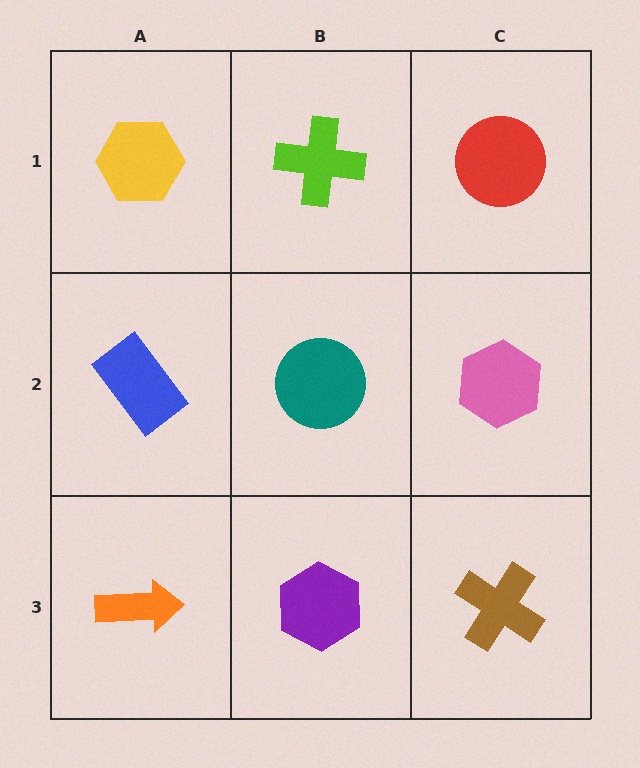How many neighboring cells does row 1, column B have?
3.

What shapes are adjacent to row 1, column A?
A blue rectangle (row 2, column A), a lime cross (row 1, column B).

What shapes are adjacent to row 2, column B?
A lime cross (row 1, column B), a purple hexagon (row 3, column B), a blue rectangle (row 2, column A), a pink hexagon (row 2, column C).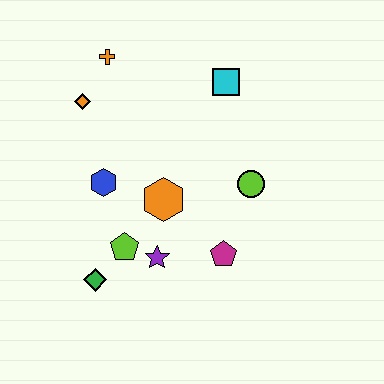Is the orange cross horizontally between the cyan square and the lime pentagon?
No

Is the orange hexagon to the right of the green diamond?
Yes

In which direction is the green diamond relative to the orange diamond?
The green diamond is below the orange diamond.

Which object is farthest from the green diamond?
The cyan square is farthest from the green diamond.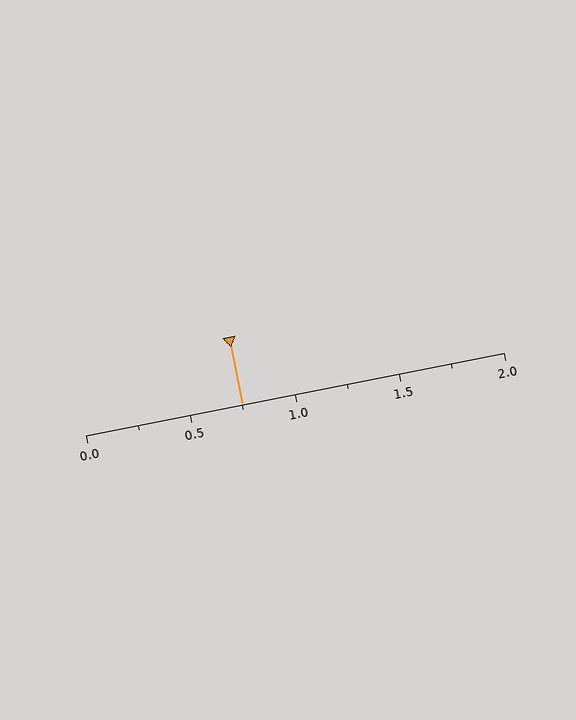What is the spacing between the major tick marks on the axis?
The major ticks are spaced 0.5 apart.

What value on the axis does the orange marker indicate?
The marker indicates approximately 0.75.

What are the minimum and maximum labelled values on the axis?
The axis runs from 0.0 to 2.0.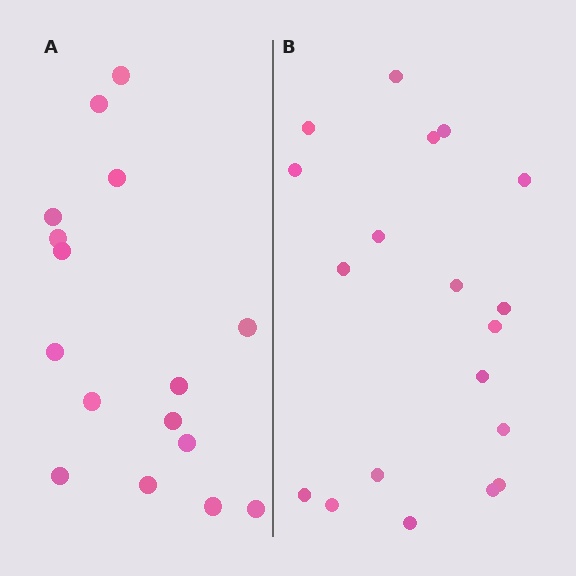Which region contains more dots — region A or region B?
Region B (the right region) has more dots.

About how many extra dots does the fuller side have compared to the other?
Region B has just a few more — roughly 2 or 3 more dots than region A.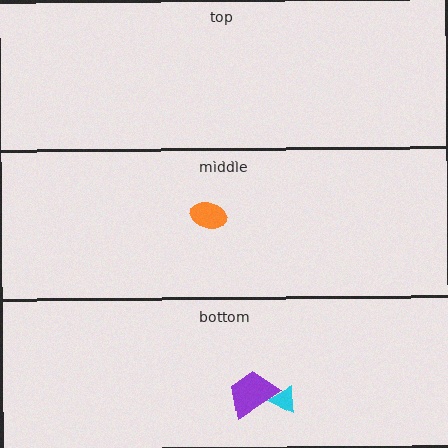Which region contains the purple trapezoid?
The bottom region.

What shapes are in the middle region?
The orange ellipse.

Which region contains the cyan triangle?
The bottom region.